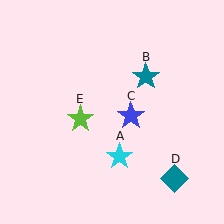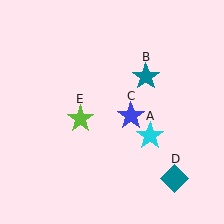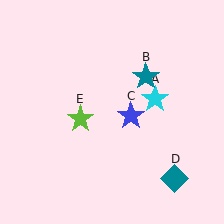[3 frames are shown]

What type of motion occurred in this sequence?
The cyan star (object A) rotated counterclockwise around the center of the scene.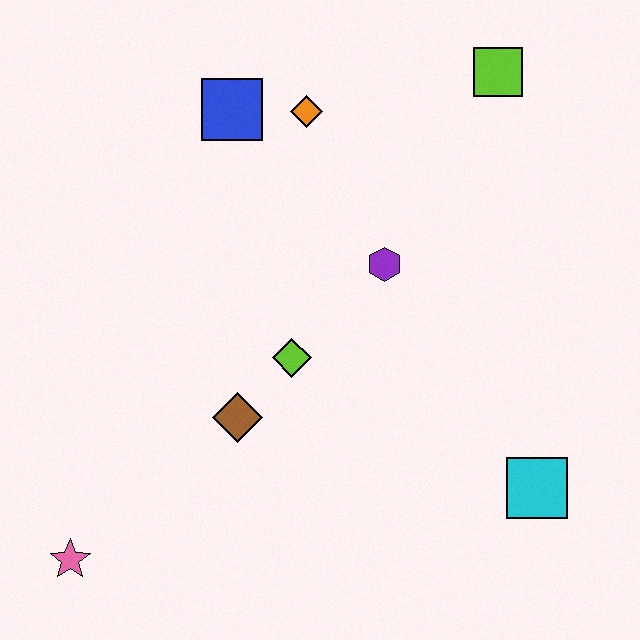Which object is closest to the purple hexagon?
The lime diamond is closest to the purple hexagon.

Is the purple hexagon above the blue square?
No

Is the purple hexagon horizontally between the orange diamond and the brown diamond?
No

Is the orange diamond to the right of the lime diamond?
Yes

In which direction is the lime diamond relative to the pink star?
The lime diamond is to the right of the pink star.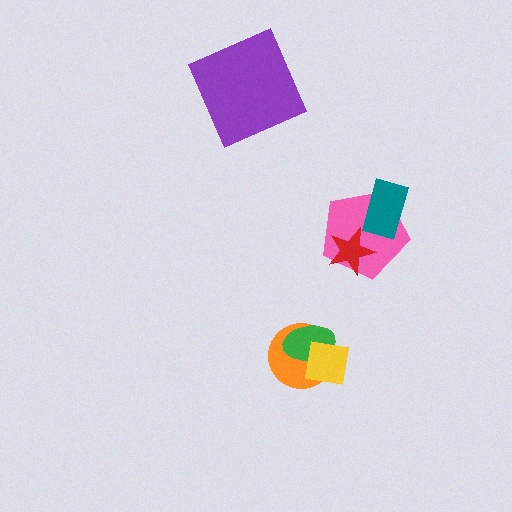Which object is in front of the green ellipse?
The yellow square is in front of the green ellipse.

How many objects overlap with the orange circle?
2 objects overlap with the orange circle.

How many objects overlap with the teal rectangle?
1 object overlaps with the teal rectangle.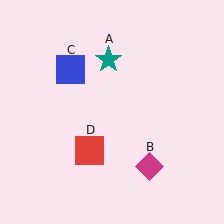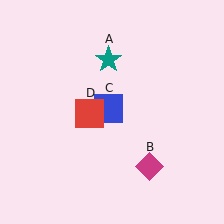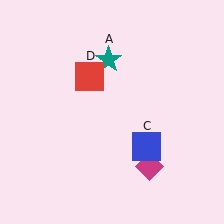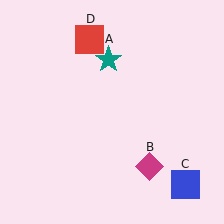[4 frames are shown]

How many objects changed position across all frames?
2 objects changed position: blue square (object C), red square (object D).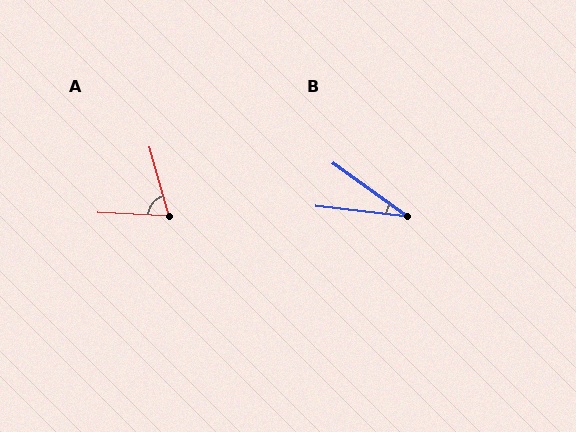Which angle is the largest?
A, at approximately 72 degrees.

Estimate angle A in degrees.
Approximately 72 degrees.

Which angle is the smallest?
B, at approximately 29 degrees.